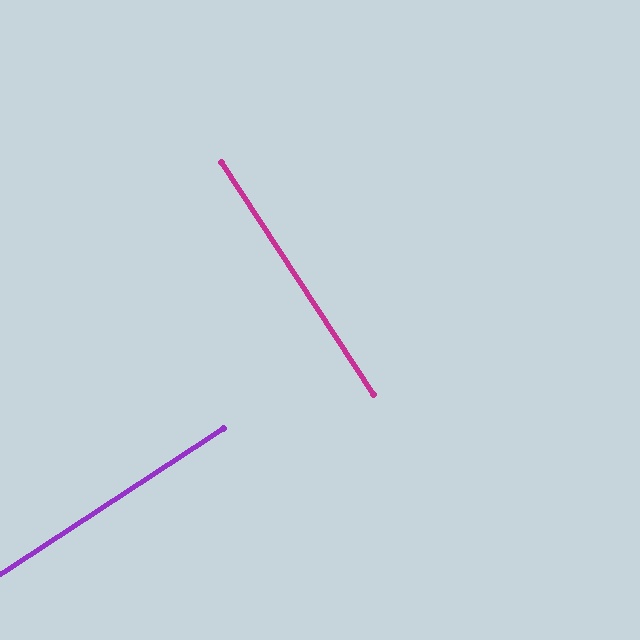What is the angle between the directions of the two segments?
Approximately 90 degrees.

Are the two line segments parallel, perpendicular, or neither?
Perpendicular — they meet at approximately 90°.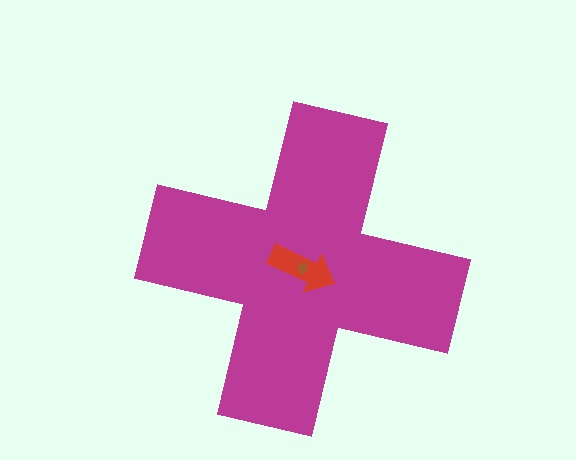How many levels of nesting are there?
3.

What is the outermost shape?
The magenta cross.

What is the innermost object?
The brown star.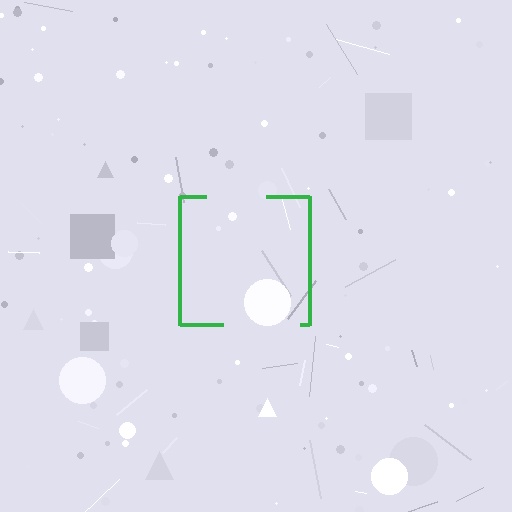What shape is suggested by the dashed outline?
The dashed outline suggests a square.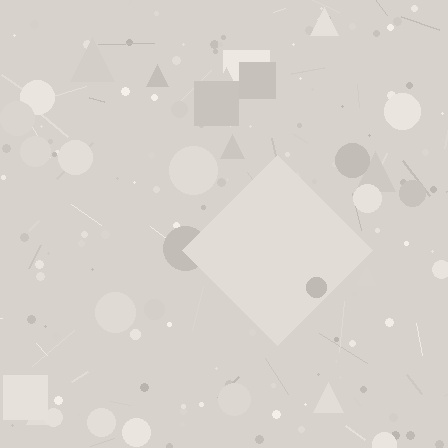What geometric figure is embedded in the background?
A diamond is embedded in the background.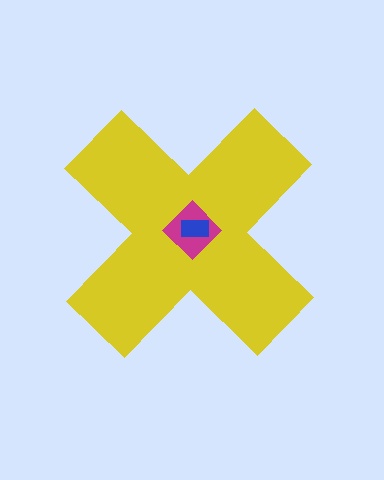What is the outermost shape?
The yellow cross.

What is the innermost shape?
The blue rectangle.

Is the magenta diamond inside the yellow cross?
Yes.